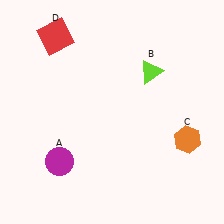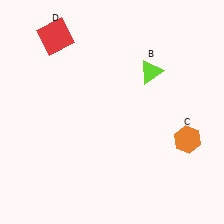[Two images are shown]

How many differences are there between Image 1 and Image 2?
There is 1 difference between the two images.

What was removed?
The magenta circle (A) was removed in Image 2.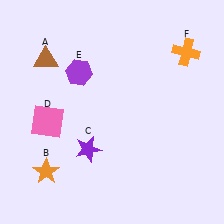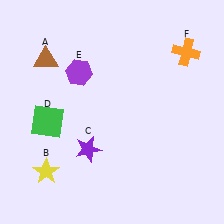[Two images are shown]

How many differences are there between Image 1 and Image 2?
There are 2 differences between the two images.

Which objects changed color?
B changed from orange to yellow. D changed from pink to green.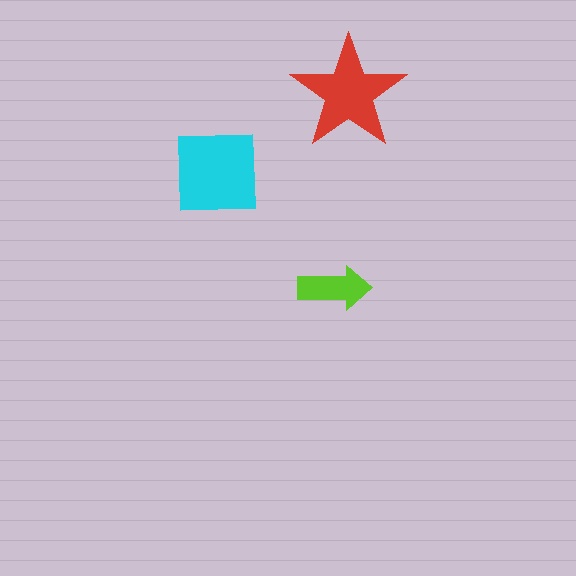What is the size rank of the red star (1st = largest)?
2nd.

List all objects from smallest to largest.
The lime arrow, the red star, the cyan square.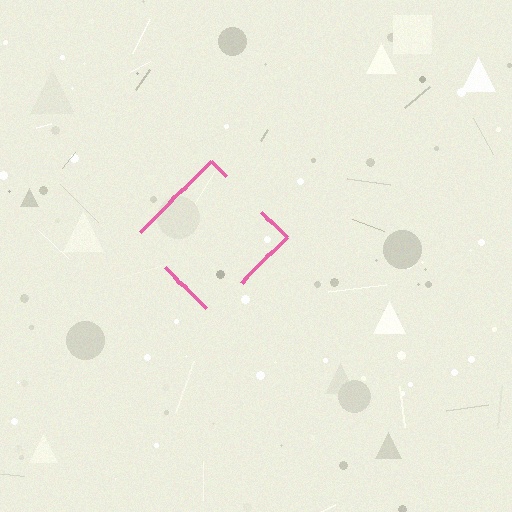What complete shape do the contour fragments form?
The contour fragments form a diamond.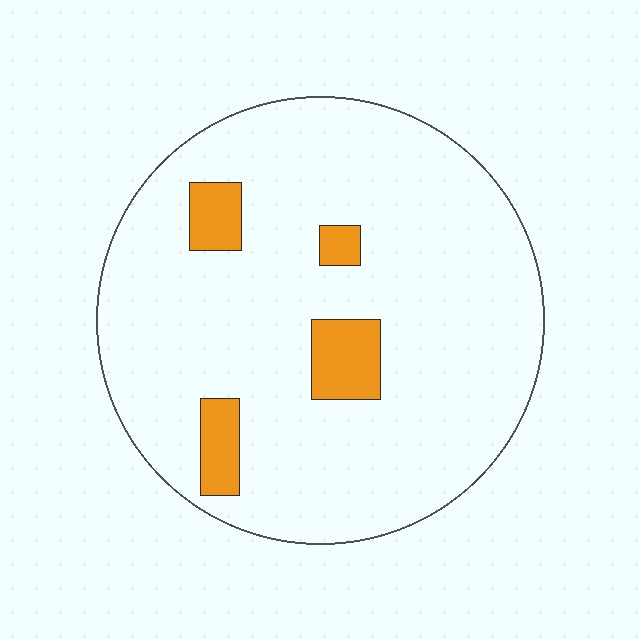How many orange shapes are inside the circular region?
4.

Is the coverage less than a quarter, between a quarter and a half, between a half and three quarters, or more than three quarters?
Less than a quarter.